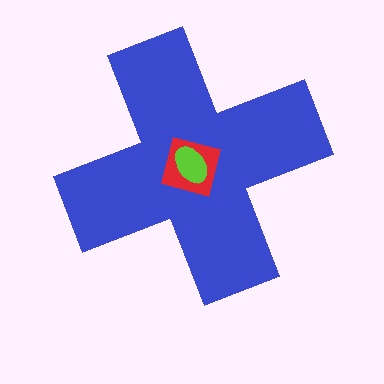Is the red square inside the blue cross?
Yes.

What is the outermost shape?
The blue cross.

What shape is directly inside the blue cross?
The red square.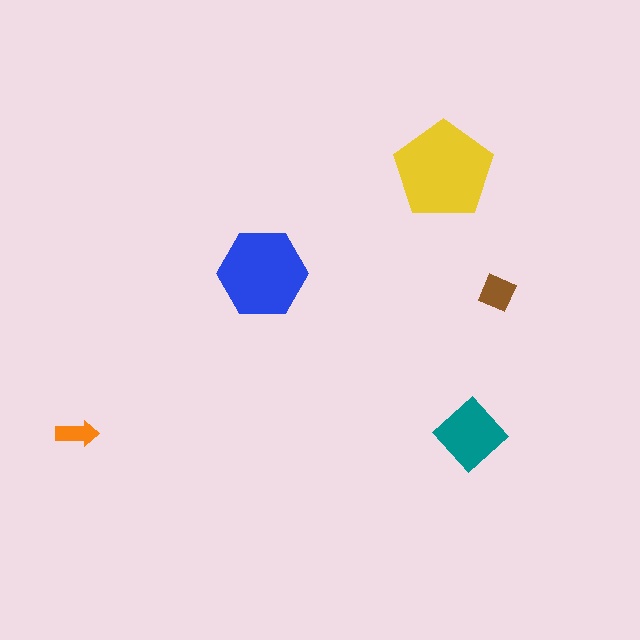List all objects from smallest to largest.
The orange arrow, the brown square, the teal diamond, the blue hexagon, the yellow pentagon.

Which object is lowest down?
The teal diamond is bottommost.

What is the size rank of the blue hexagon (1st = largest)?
2nd.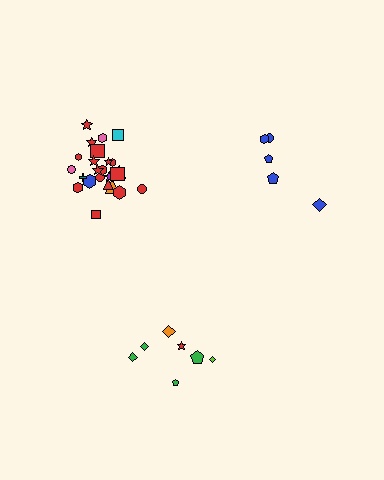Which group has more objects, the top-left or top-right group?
The top-left group.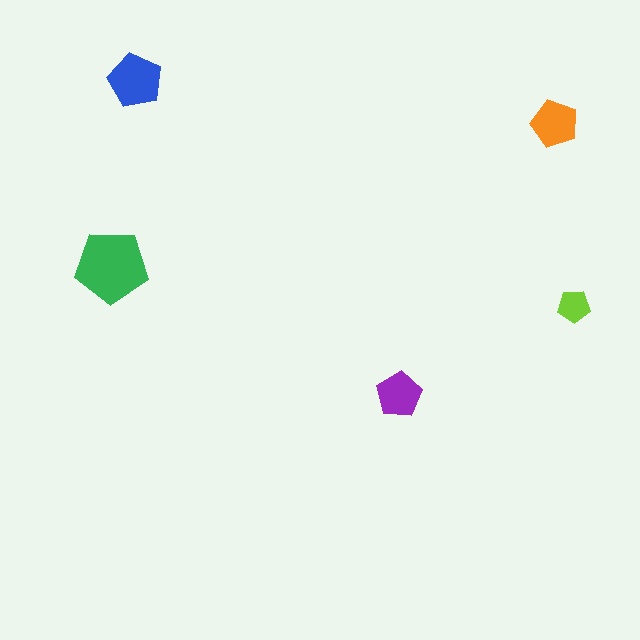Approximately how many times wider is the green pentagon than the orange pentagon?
About 1.5 times wider.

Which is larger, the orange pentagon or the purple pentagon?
The orange one.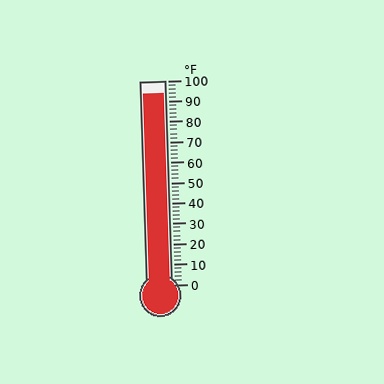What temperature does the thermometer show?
The thermometer shows approximately 94°F.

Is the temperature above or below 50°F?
The temperature is above 50°F.